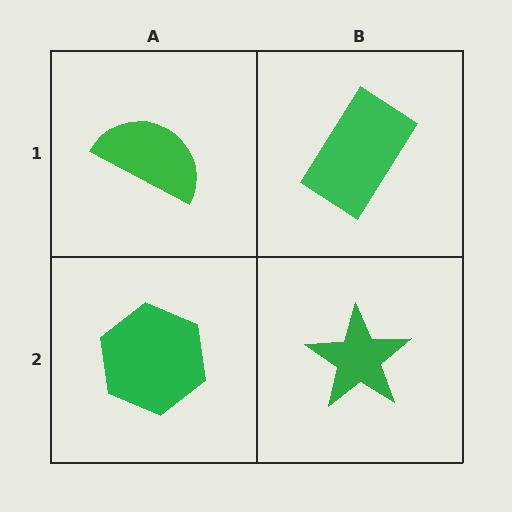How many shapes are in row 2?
2 shapes.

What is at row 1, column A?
A green semicircle.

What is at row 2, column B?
A green star.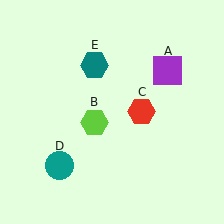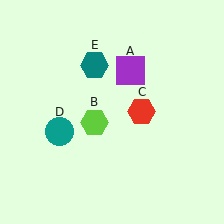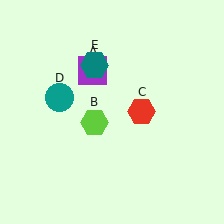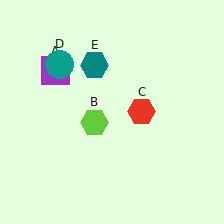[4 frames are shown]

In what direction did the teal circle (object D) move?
The teal circle (object D) moved up.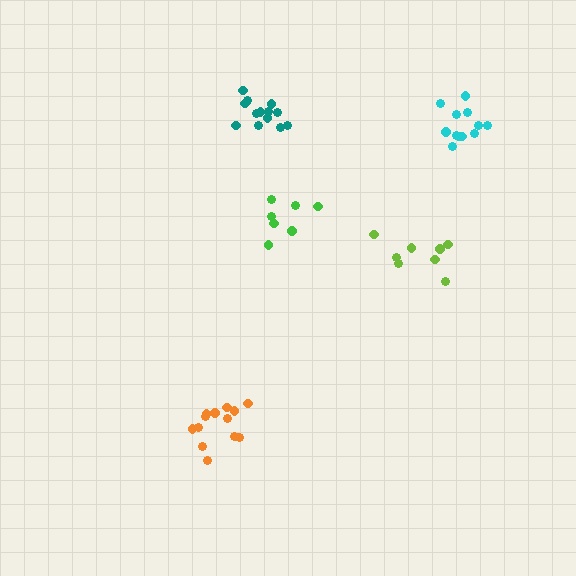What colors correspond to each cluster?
The clusters are colored: lime, green, cyan, teal, orange.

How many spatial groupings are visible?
There are 5 spatial groupings.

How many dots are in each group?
Group 1: 9 dots, Group 2: 7 dots, Group 3: 12 dots, Group 4: 13 dots, Group 5: 13 dots (54 total).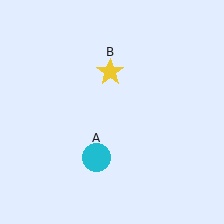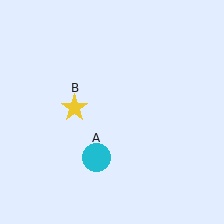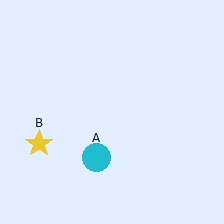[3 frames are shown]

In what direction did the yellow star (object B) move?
The yellow star (object B) moved down and to the left.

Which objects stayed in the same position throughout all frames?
Cyan circle (object A) remained stationary.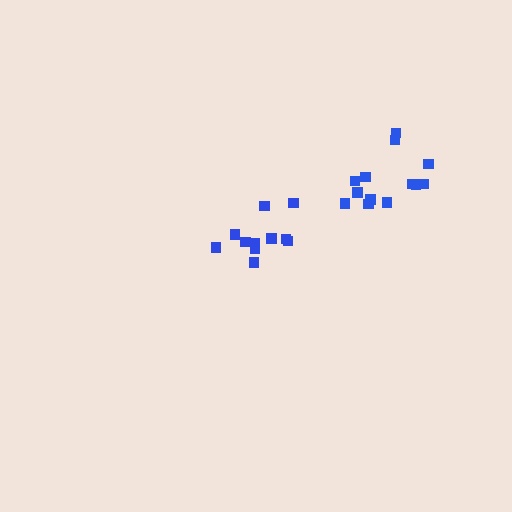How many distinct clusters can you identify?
There are 2 distinct clusters.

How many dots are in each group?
Group 1: 13 dots, Group 2: 11 dots (24 total).